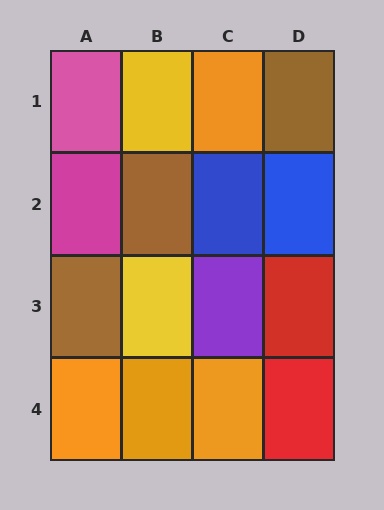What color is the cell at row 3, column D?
Red.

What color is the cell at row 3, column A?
Brown.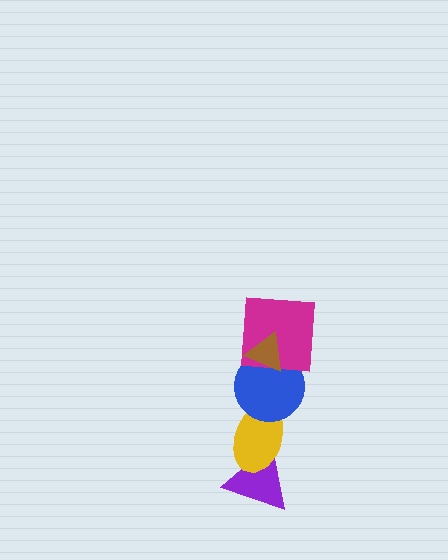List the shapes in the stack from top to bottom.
From top to bottom: the brown triangle, the magenta square, the blue circle, the yellow ellipse, the purple triangle.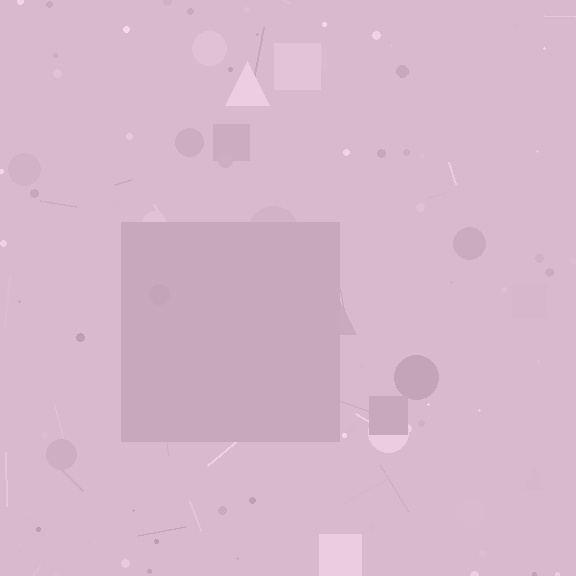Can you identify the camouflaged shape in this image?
The camouflaged shape is a square.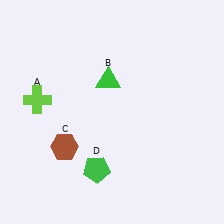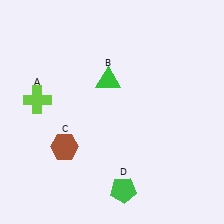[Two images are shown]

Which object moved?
The green pentagon (D) moved right.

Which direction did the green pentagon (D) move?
The green pentagon (D) moved right.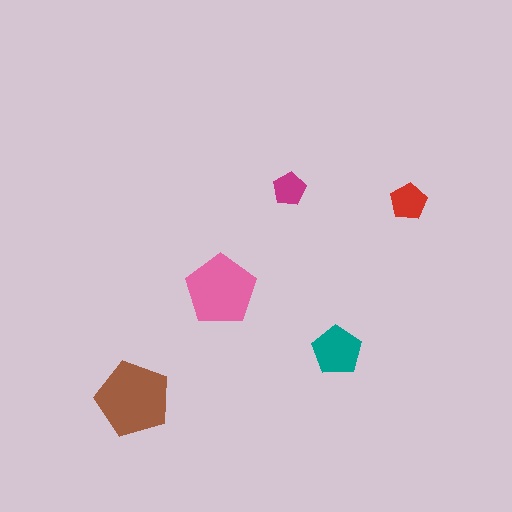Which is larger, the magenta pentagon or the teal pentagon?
The teal one.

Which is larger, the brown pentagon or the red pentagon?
The brown one.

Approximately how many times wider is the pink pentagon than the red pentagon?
About 2 times wider.